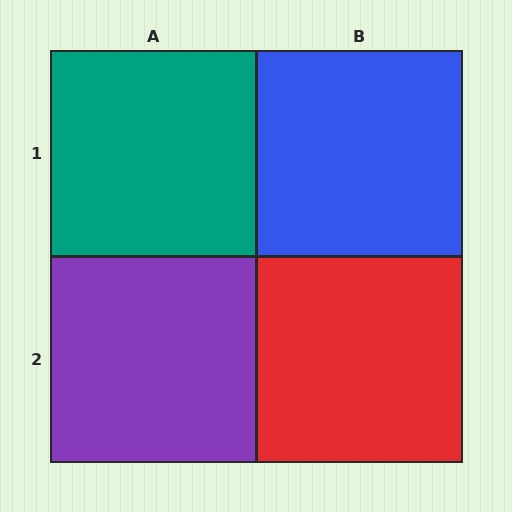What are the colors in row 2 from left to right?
Purple, red.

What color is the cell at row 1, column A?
Teal.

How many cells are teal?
1 cell is teal.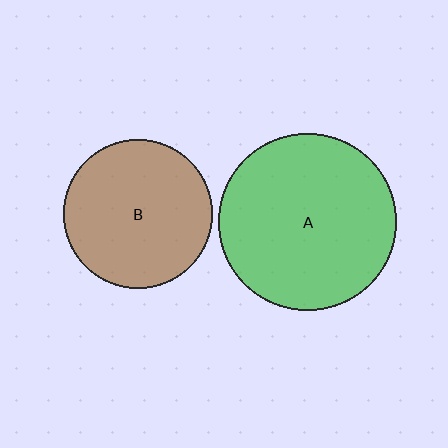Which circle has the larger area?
Circle A (green).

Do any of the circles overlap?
No, none of the circles overlap.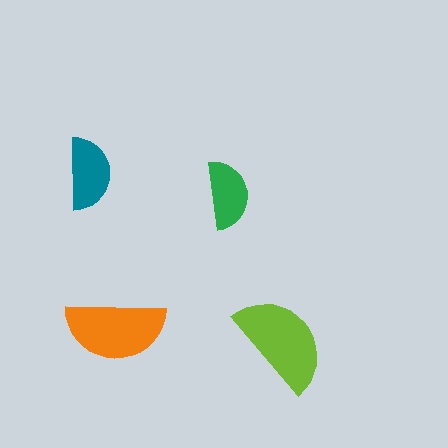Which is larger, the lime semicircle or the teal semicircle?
The lime one.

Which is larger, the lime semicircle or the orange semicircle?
The lime one.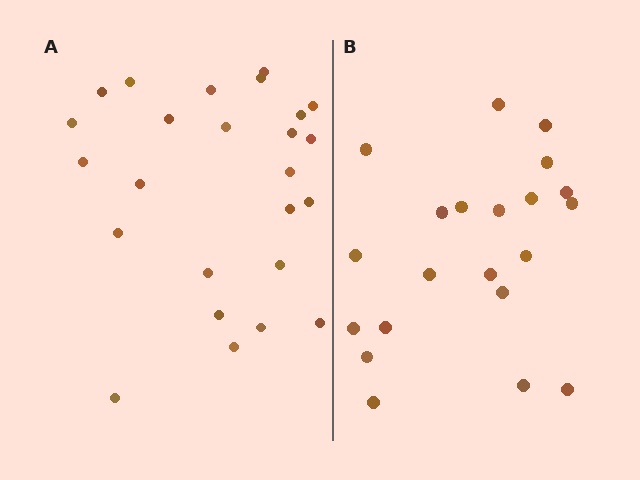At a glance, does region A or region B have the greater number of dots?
Region A (the left region) has more dots.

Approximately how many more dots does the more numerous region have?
Region A has about 4 more dots than region B.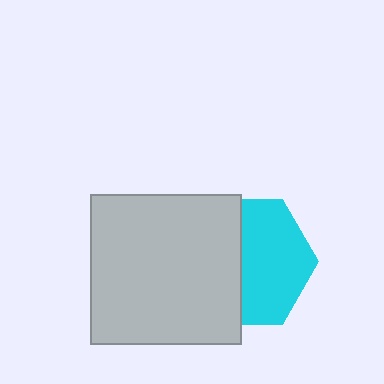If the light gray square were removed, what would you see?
You would see the complete cyan hexagon.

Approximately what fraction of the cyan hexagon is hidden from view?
Roughly 45% of the cyan hexagon is hidden behind the light gray square.